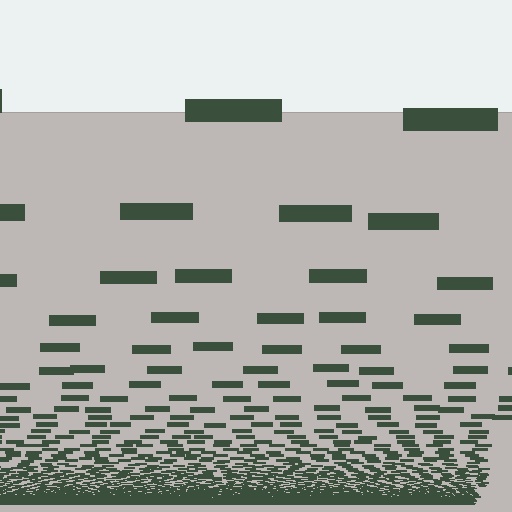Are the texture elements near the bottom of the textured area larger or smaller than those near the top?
Smaller. The gradient is inverted — elements near the bottom are smaller and denser.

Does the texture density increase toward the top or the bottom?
Density increases toward the bottom.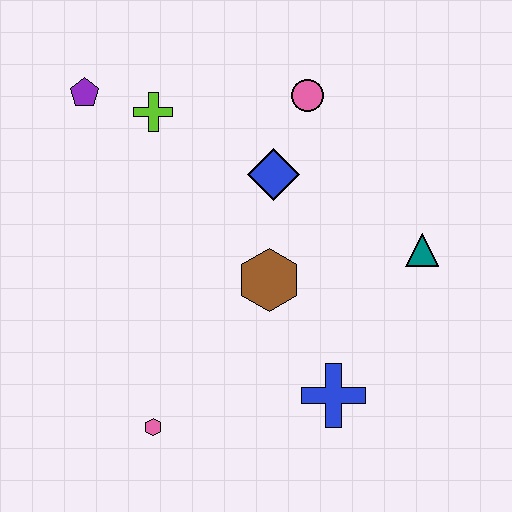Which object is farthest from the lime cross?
The blue cross is farthest from the lime cross.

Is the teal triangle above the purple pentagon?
No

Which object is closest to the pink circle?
The blue diamond is closest to the pink circle.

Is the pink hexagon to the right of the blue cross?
No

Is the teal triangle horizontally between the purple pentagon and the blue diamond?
No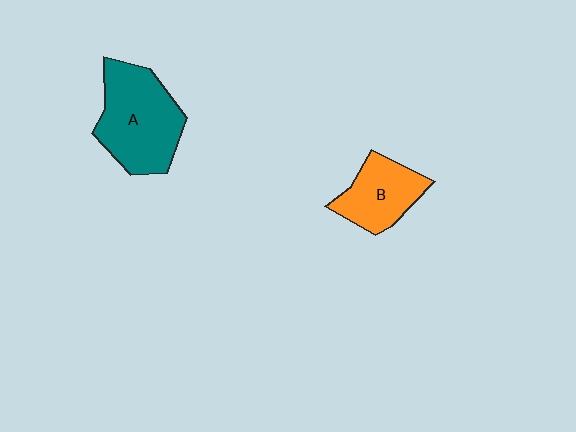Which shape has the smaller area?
Shape B (orange).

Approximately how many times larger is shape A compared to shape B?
Approximately 1.6 times.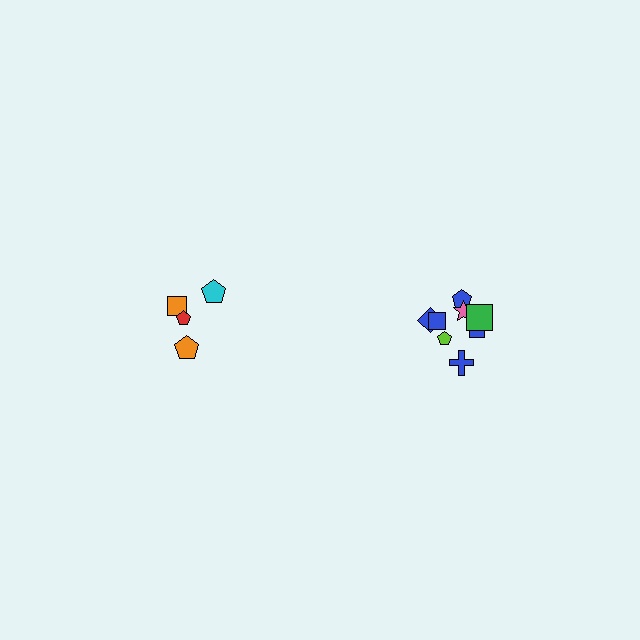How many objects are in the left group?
There are 4 objects.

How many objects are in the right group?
There are 8 objects.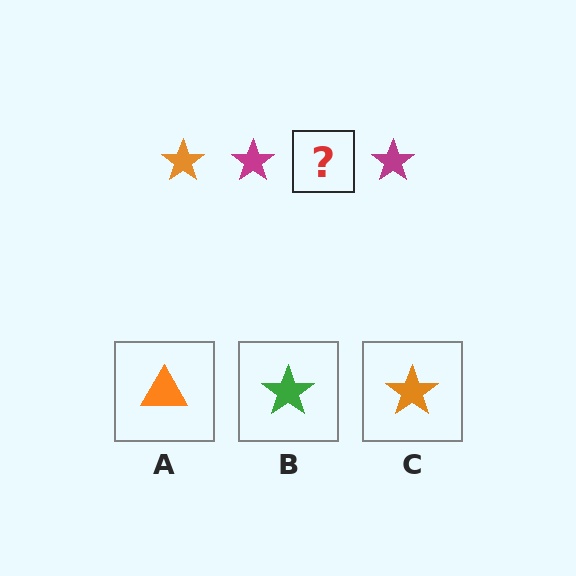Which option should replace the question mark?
Option C.